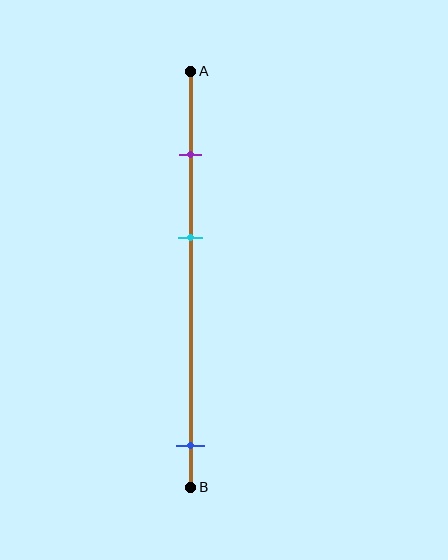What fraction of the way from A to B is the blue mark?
The blue mark is approximately 90% (0.9) of the way from A to B.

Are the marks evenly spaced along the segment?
No, the marks are not evenly spaced.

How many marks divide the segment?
There are 3 marks dividing the segment.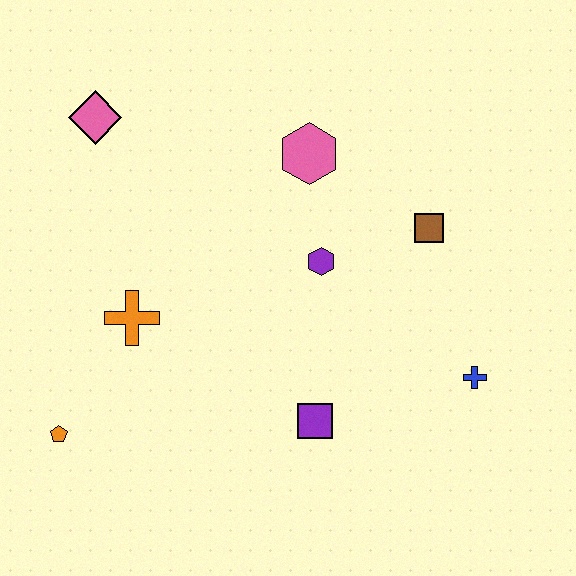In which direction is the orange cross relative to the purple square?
The orange cross is to the left of the purple square.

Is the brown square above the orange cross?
Yes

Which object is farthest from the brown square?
The orange pentagon is farthest from the brown square.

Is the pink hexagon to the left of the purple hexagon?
Yes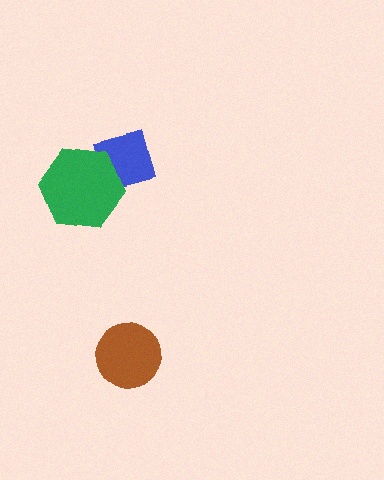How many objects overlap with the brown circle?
0 objects overlap with the brown circle.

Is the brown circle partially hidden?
No, no other shape covers it.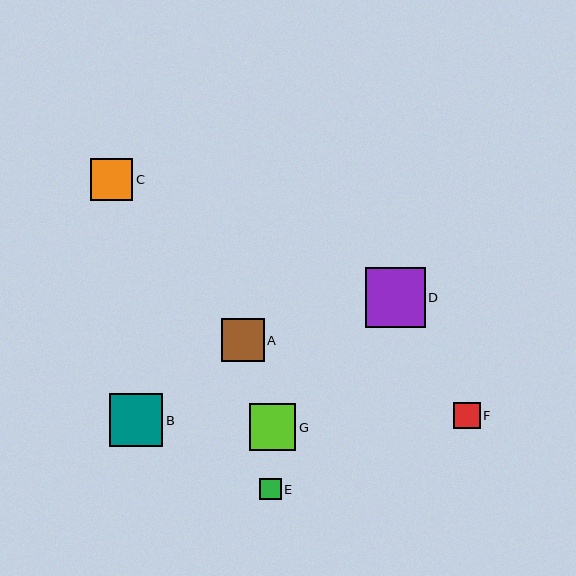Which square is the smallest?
Square E is the smallest with a size of approximately 22 pixels.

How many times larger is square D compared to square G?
Square D is approximately 1.3 times the size of square G.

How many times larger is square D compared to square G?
Square D is approximately 1.3 times the size of square G.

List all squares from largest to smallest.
From largest to smallest: D, B, G, A, C, F, E.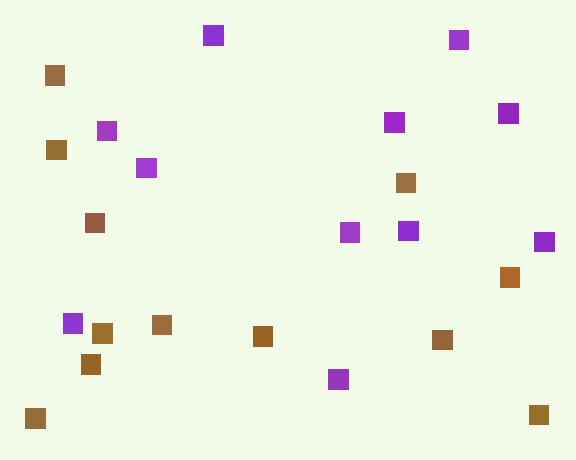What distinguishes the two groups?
There are 2 groups: one group of purple squares (11) and one group of brown squares (12).